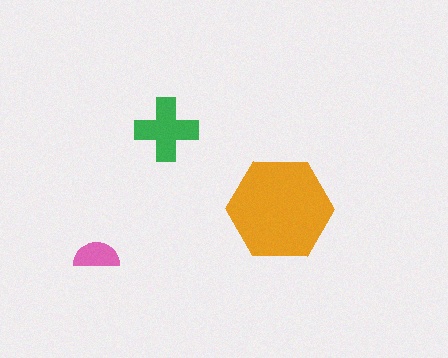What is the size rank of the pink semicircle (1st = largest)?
3rd.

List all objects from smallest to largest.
The pink semicircle, the green cross, the orange hexagon.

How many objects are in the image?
There are 3 objects in the image.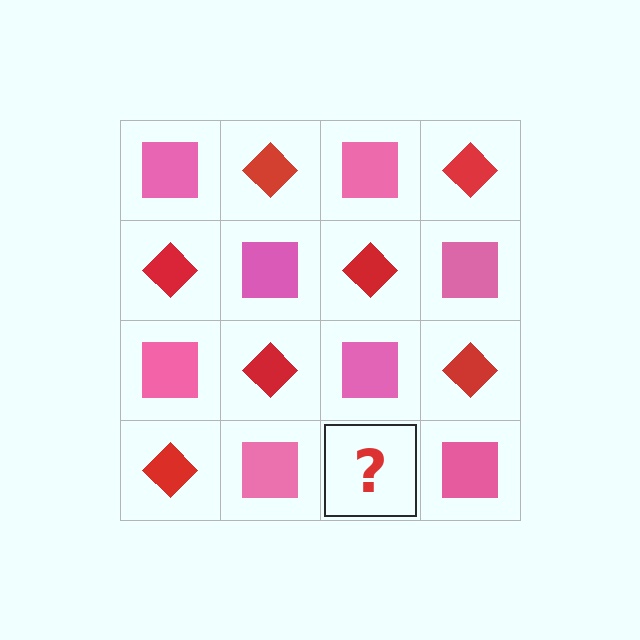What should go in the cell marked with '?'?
The missing cell should contain a red diamond.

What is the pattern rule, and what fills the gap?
The rule is that it alternates pink square and red diamond in a checkerboard pattern. The gap should be filled with a red diamond.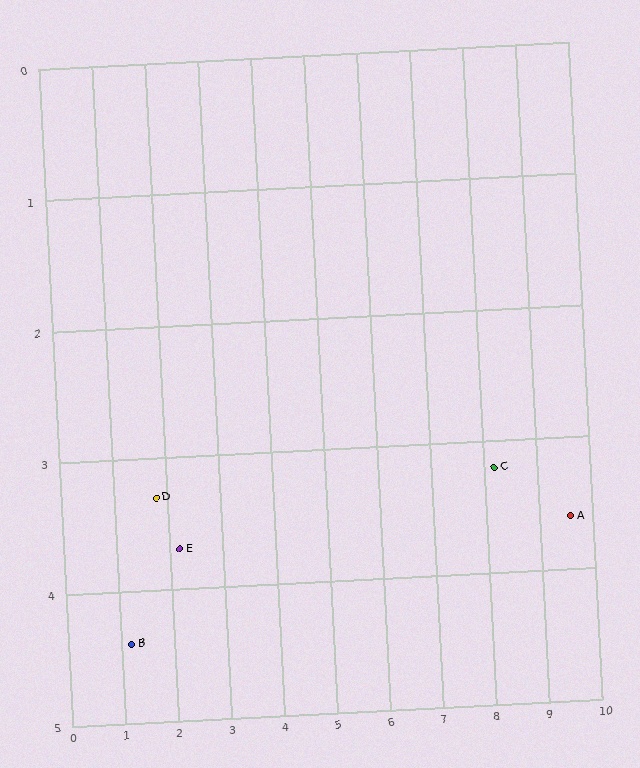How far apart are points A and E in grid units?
Points A and E are about 7.4 grid units apart.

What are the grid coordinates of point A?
Point A is at approximately (9.6, 3.6).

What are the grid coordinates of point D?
Point D is at approximately (1.8, 3.3).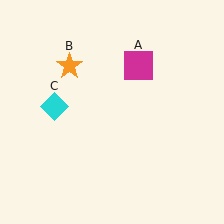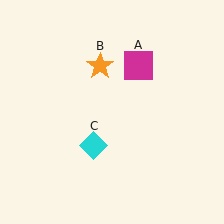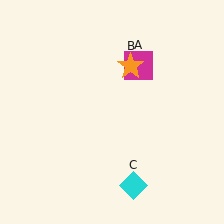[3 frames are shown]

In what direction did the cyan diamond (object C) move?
The cyan diamond (object C) moved down and to the right.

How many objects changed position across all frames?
2 objects changed position: orange star (object B), cyan diamond (object C).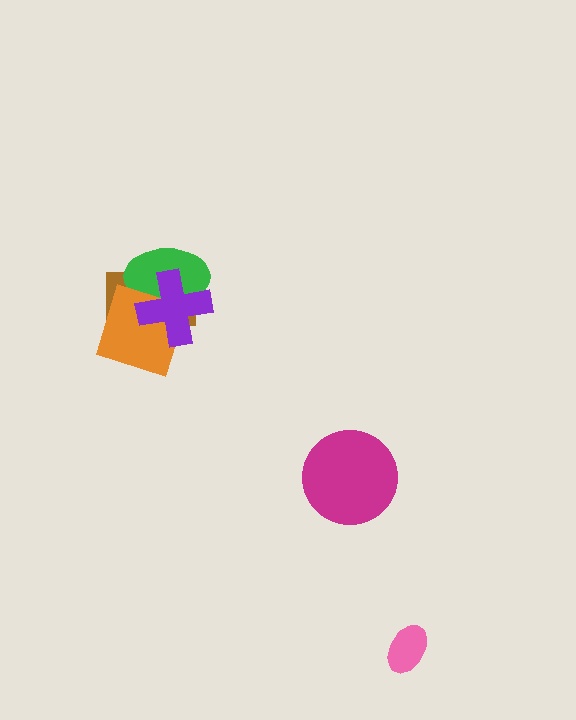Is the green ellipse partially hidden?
Yes, it is partially covered by another shape.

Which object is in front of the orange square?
The purple cross is in front of the orange square.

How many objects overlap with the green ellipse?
3 objects overlap with the green ellipse.